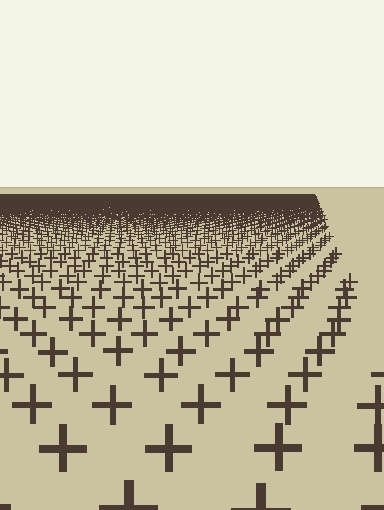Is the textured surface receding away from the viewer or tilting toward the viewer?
The surface is receding away from the viewer. Texture elements get smaller and denser toward the top.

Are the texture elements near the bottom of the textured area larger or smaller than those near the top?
Larger. Near the bottom, elements are closer to the viewer and appear at a bigger on-screen size.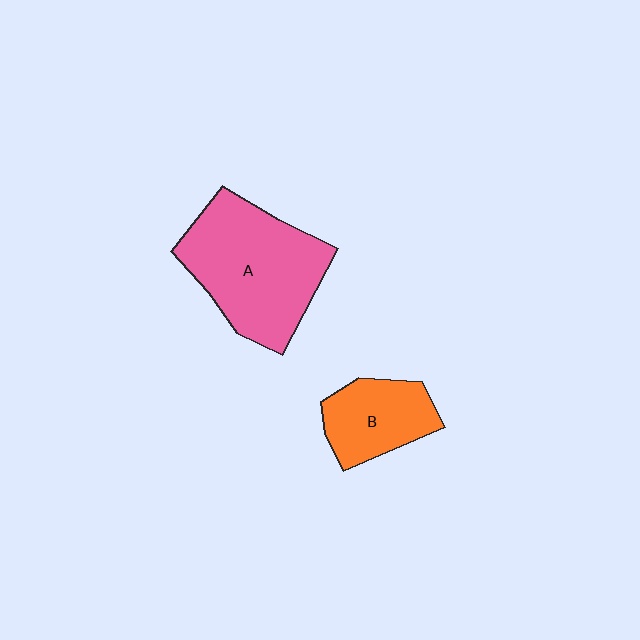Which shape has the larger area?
Shape A (pink).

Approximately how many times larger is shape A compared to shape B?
Approximately 2.0 times.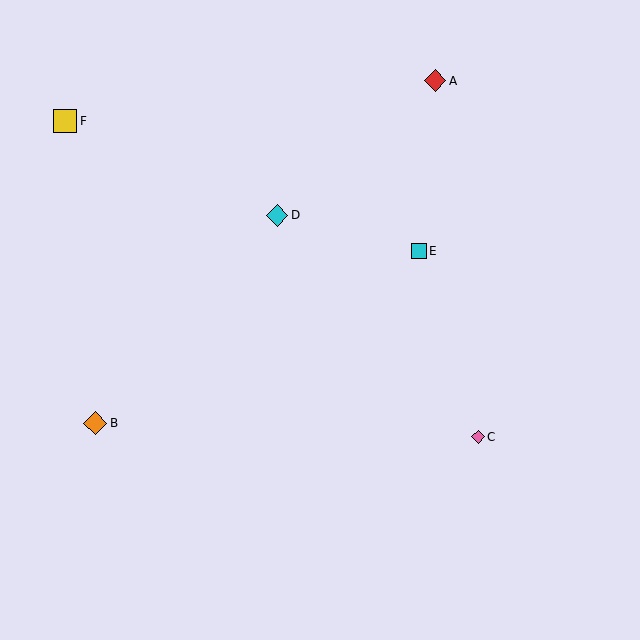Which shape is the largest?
The yellow square (labeled F) is the largest.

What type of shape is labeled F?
Shape F is a yellow square.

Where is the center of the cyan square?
The center of the cyan square is at (419, 251).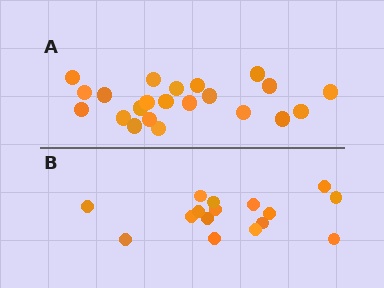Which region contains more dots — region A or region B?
Region A (the top region) has more dots.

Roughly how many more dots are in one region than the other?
Region A has about 6 more dots than region B.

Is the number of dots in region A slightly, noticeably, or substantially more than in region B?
Region A has noticeably more, but not dramatically so. The ratio is roughly 1.4 to 1.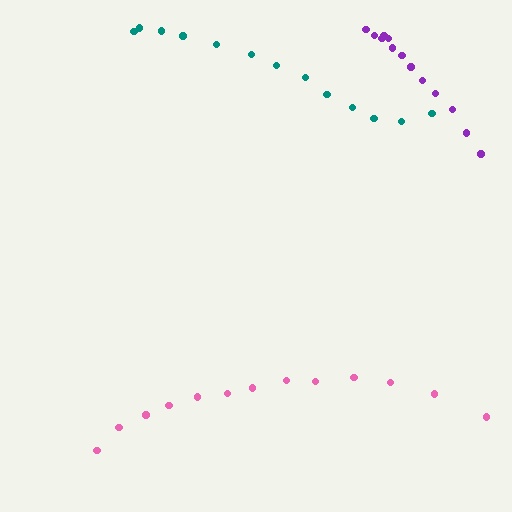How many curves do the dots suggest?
There are 3 distinct paths.